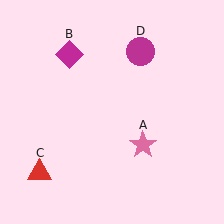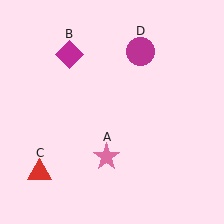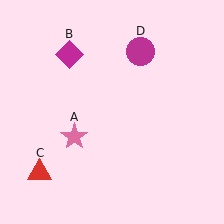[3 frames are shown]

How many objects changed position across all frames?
1 object changed position: pink star (object A).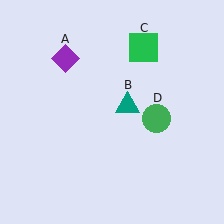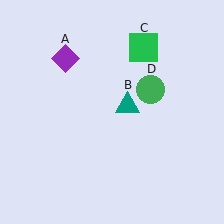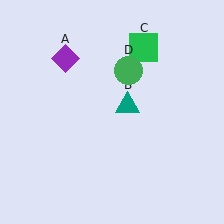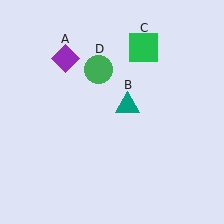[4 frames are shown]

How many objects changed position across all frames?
1 object changed position: green circle (object D).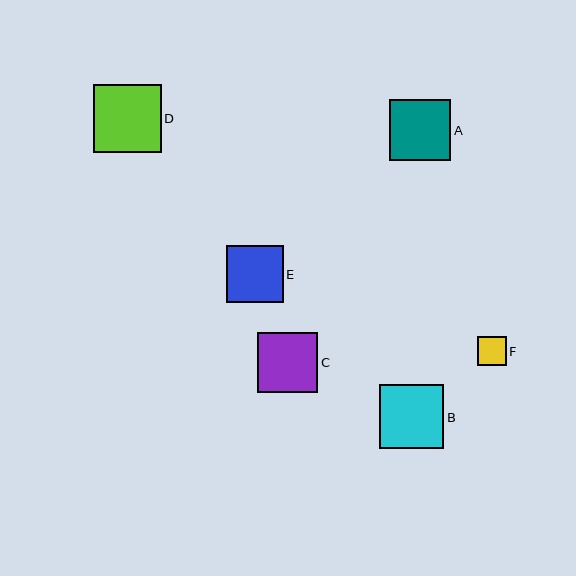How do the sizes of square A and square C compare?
Square A and square C are approximately the same size.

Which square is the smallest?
Square F is the smallest with a size of approximately 29 pixels.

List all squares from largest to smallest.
From largest to smallest: D, B, A, C, E, F.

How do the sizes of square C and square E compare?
Square C and square E are approximately the same size.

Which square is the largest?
Square D is the largest with a size of approximately 68 pixels.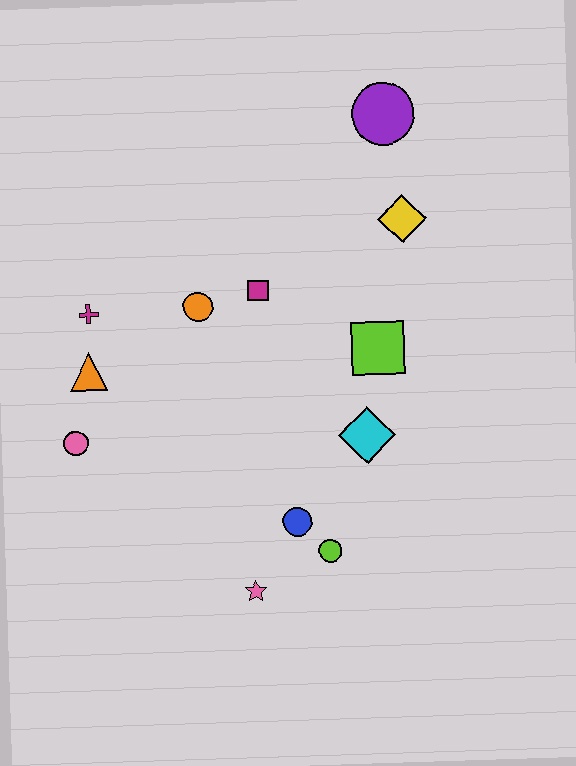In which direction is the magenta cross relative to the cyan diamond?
The magenta cross is to the left of the cyan diamond.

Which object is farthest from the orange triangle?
The purple circle is farthest from the orange triangle.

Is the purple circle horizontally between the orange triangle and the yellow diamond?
Yes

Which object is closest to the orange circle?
The magenta square is closest to the orange circle.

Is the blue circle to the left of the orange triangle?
No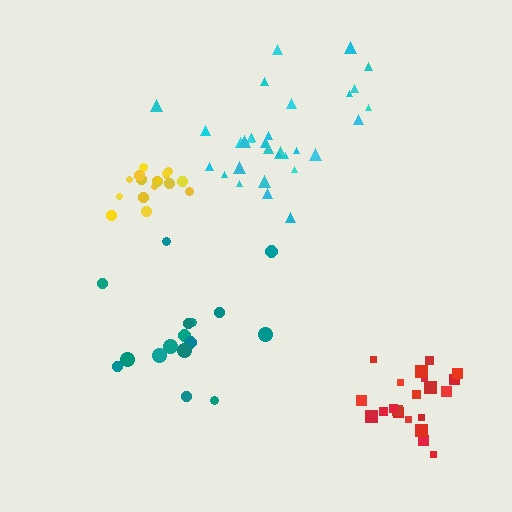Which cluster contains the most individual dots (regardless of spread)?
Cyan (31).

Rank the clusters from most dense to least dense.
yellow, red, cyan, teal.